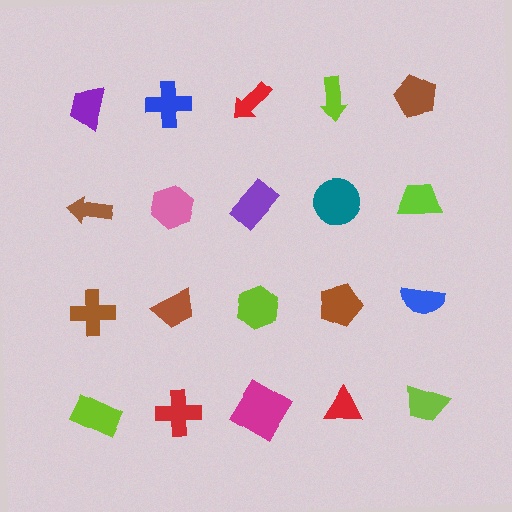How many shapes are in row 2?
5 shapes.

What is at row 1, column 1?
A purple trapezoid.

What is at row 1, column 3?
A red arrow.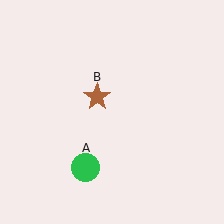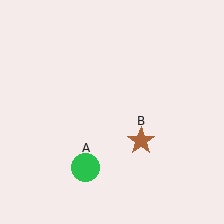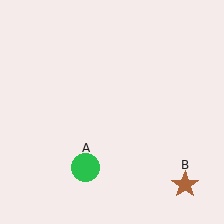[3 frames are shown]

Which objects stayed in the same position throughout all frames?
Green circle (object A) remained stationary.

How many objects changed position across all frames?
1 object changed position: brown star (object B).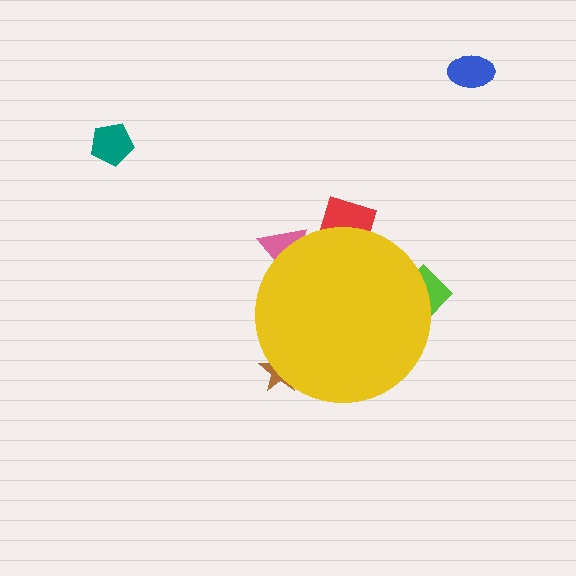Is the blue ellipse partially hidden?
No, the blue ellipse is fully visible.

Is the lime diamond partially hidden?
Yes, the lime diamond is partially hidden behind the yellow circle.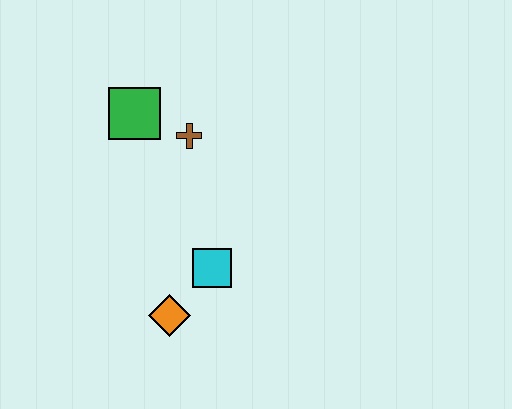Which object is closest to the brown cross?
The green square is closest to the brown cross.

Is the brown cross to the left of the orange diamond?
No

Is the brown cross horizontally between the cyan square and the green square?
Yes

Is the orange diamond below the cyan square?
Yes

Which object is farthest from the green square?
The orange diamond is farthest from the green square.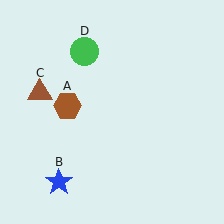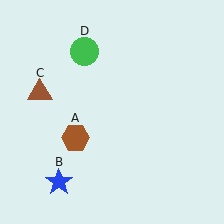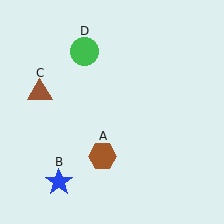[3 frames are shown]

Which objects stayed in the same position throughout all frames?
Blue star (object B) and brown triangle (object C) and green circle (object D) remained stationary.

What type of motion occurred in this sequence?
The brown hexagon (object A) rotated counterclockwise around the center of the scene.